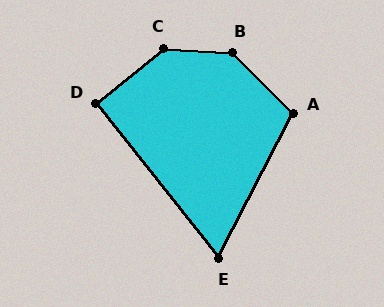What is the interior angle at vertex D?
Approximately 91 degrees (approximately right).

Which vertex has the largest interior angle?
B, at approximately 138 degrees.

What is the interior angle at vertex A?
Approximately 108 degrees (obtuse).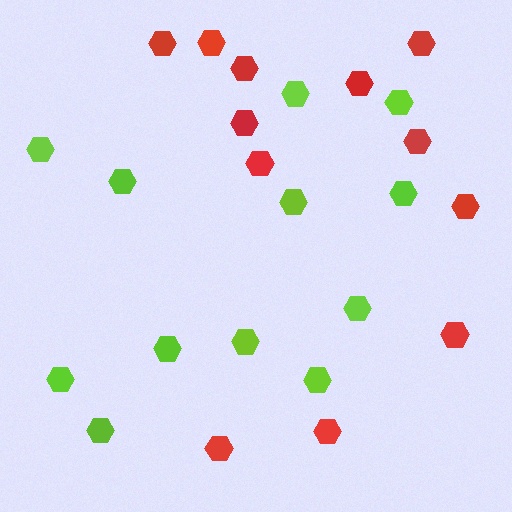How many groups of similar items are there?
There are 2 groups: one group of lime hexagons (12) and one group of red hexagons (12).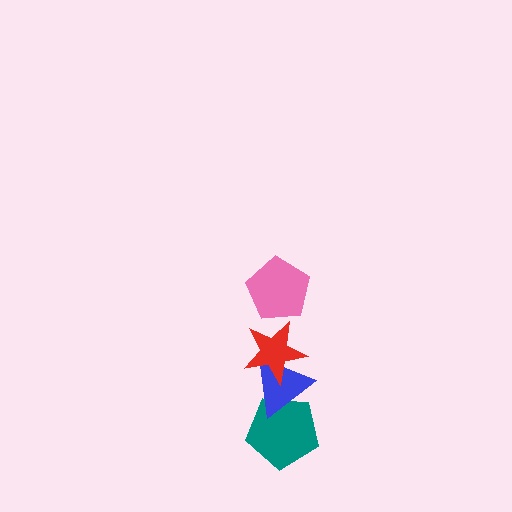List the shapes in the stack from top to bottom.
From top to bottom: the pink pentagon, the red star, the blue triangle, the teal pentagon.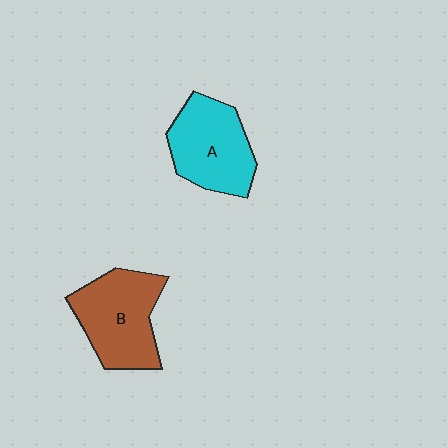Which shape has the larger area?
Shape B (brown).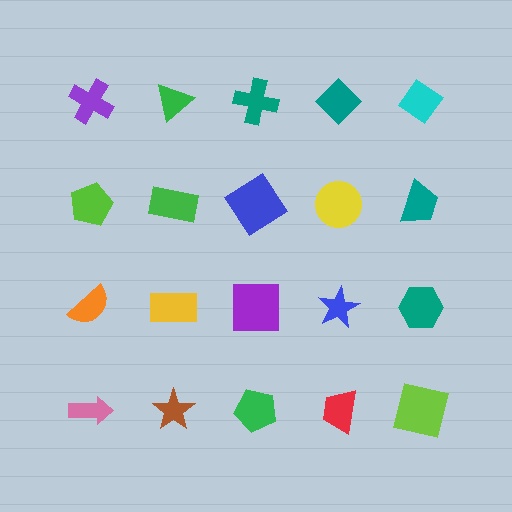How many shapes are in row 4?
5 shapes.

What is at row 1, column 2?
A green triangle.